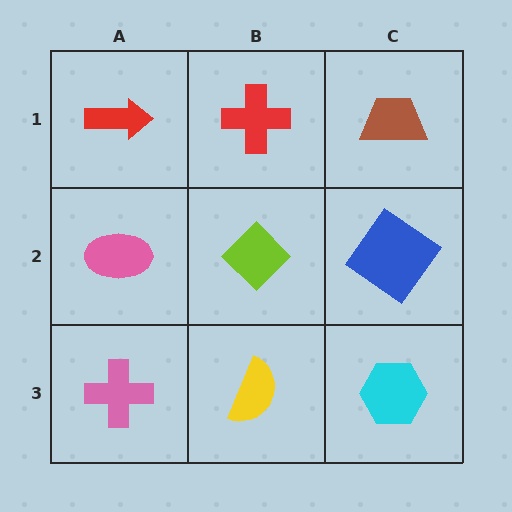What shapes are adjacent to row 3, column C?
A blue diamond (row 2, column C), a yellow semicircle (row 3, column B).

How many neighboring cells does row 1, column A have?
2.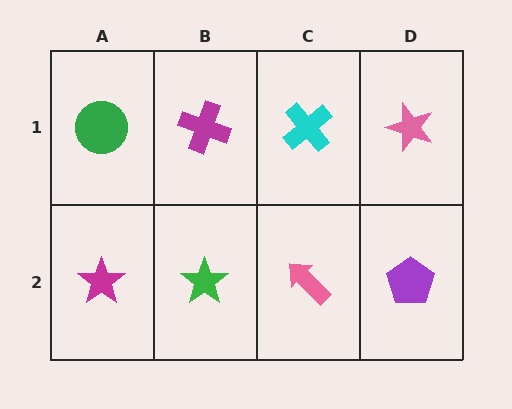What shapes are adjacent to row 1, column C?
A pink arrow (row 2, column C), a magenta cross (row 1, column B), a pink star (row 1, column D).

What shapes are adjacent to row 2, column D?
A pink star (row 1, column D), a pink arrow (row 2, column C).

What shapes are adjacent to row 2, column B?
A magenta cross (row 1, column B), a magenta star (row 2, column A), a pink arrow (row 2, column C).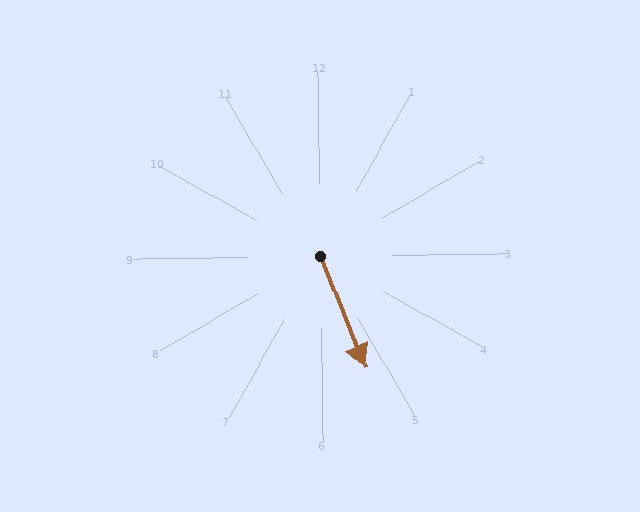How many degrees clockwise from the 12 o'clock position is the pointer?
Approximately 159 degrees.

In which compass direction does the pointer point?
South.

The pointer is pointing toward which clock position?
Roughly 5 o'clock.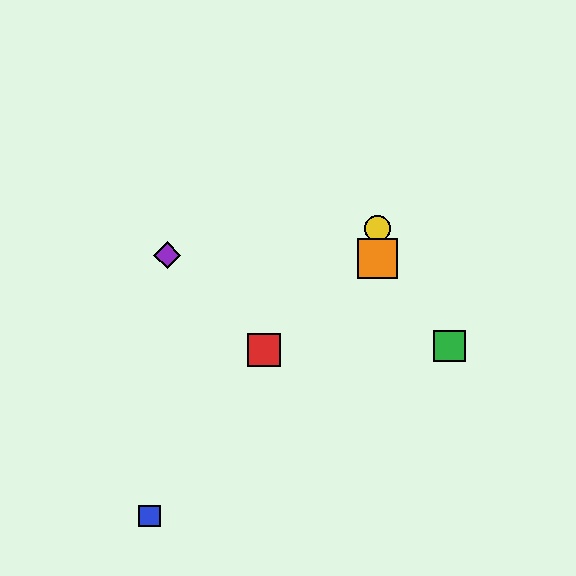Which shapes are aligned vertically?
The yellow circle, the orange square are aligned vertically.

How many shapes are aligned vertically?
2 shapes (the yellow circle, the orange square) are aligned vertically.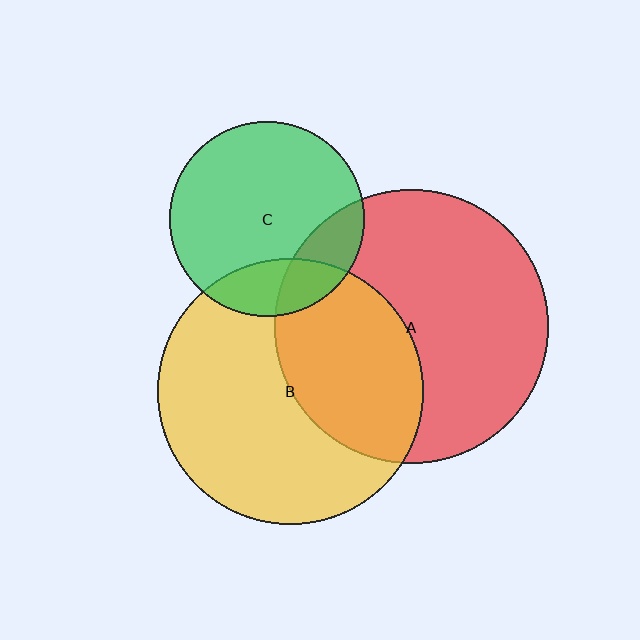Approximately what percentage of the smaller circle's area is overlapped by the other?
Approximately 40%.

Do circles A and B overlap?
Yes.